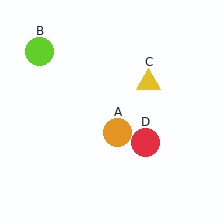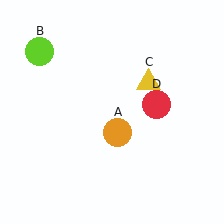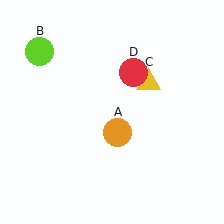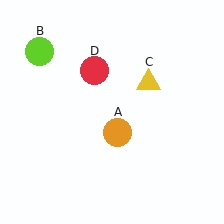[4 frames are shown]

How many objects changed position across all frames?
1 object changed position: red circle (object D).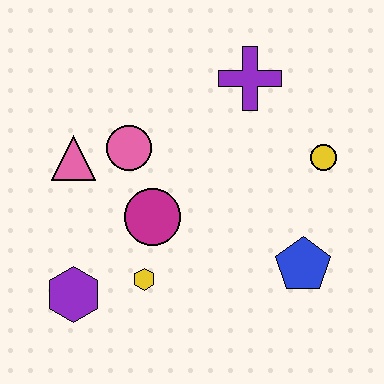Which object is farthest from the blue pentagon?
The pink triangle is farthest from the blue pentagon.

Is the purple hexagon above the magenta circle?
No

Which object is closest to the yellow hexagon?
The magenta circle is closest to the yellow hexagon.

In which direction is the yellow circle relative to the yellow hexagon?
The yellow circle is to the right of the yellow hexagon.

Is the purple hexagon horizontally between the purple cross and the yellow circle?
No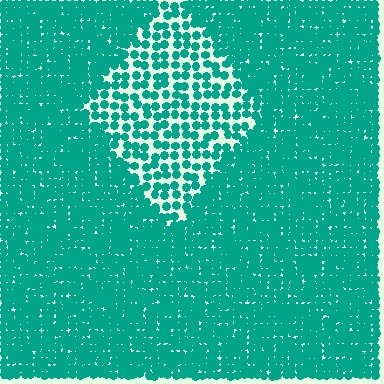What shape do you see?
I see a diamond.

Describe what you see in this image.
The image contains small teal elements arranged at two different densities. A diamond-shaped region is visible where the elements are less densely packed than the surrounding area.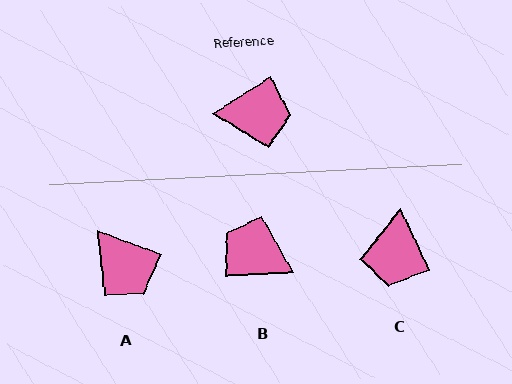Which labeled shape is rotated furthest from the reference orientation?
B, about 151 degrees away.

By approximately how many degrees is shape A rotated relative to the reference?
Approximately 52 degrees clockwise.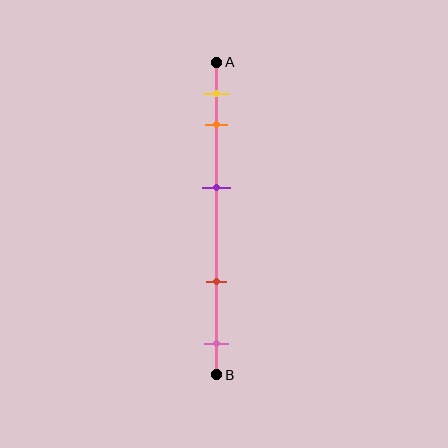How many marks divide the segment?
There are 5 marks dividing the segment.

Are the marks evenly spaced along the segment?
No, the marks are not evenly spaced.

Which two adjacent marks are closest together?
The yellow and orange marks are the closest adjacent pair.